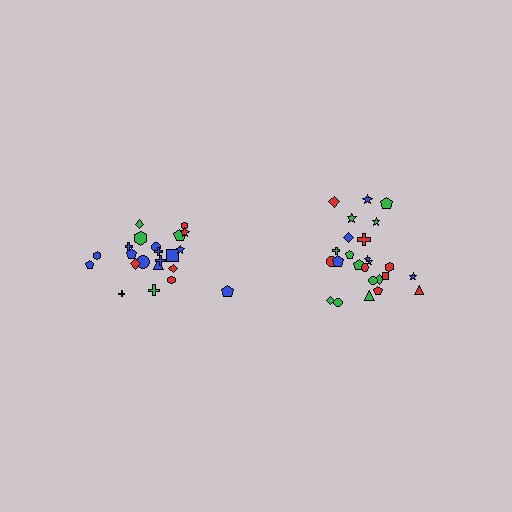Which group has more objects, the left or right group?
The right group.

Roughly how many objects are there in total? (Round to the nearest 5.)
Roughly 45 objects in total.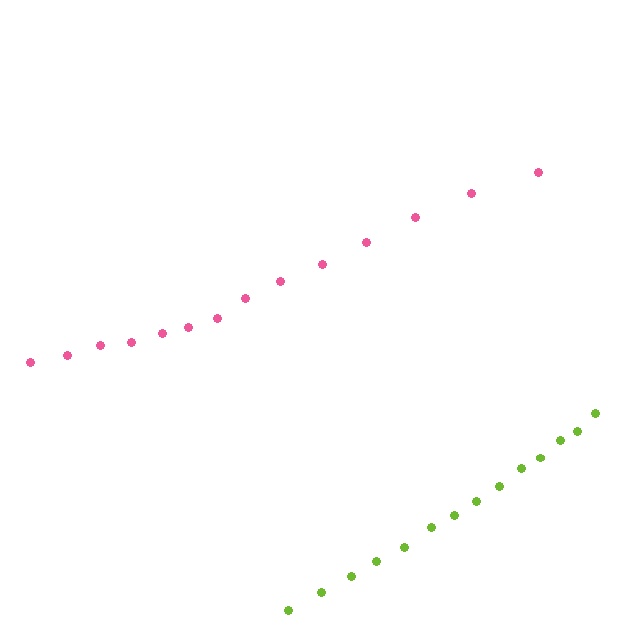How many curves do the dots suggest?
There are 2 distinct paths.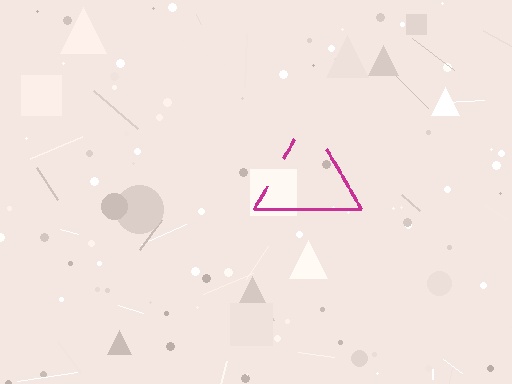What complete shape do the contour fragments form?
The contour fragments form a triangle.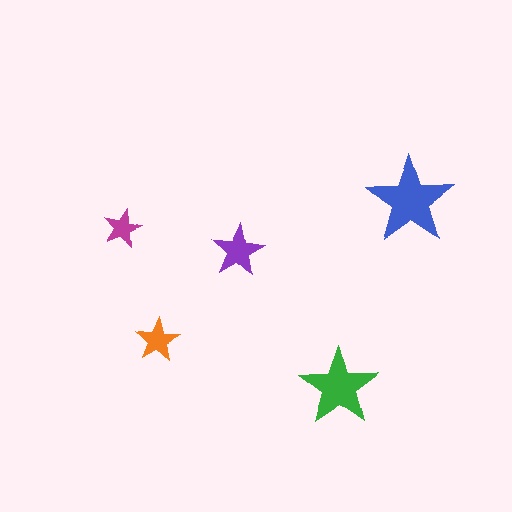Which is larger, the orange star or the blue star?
The blue one.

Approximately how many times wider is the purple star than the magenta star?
About 1.5 times wider.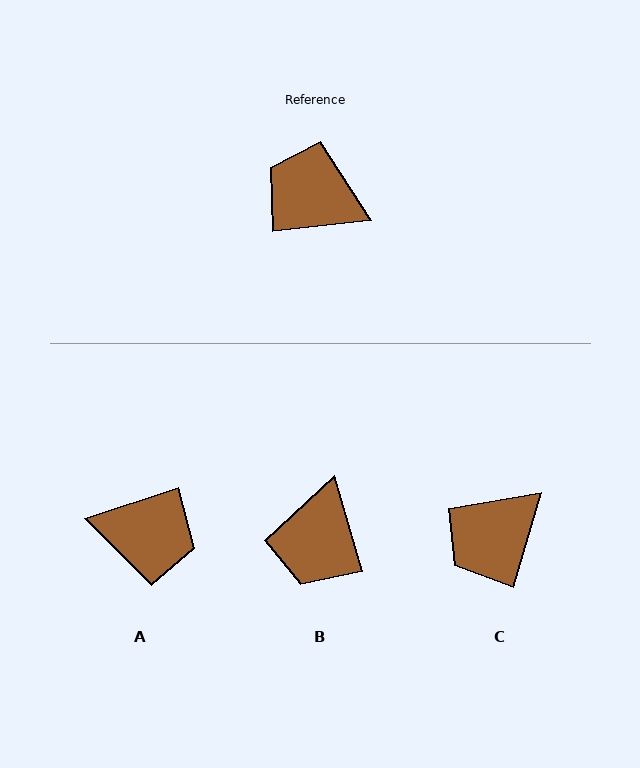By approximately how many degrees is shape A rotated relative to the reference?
Approximately 168 degrees clockwise.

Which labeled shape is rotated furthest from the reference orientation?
A, about 168 degrees away.